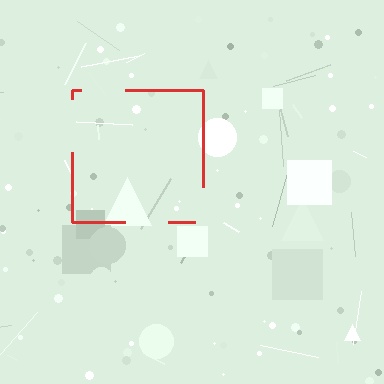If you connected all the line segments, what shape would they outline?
They would outline a square.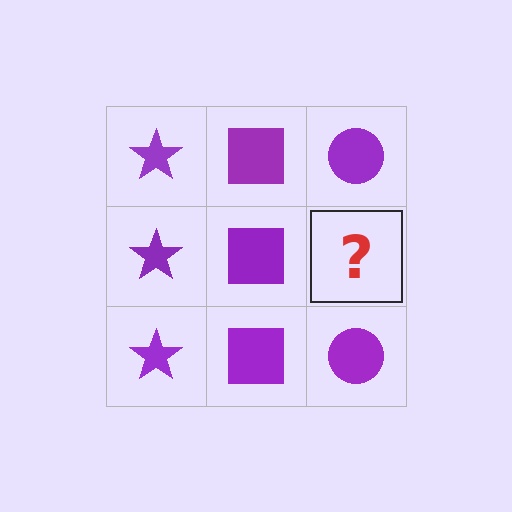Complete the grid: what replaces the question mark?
The question mark should be replaced with a purple circle.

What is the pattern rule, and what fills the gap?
The rule is that each column has a consistent shape. The gap should be filled with a purple circle.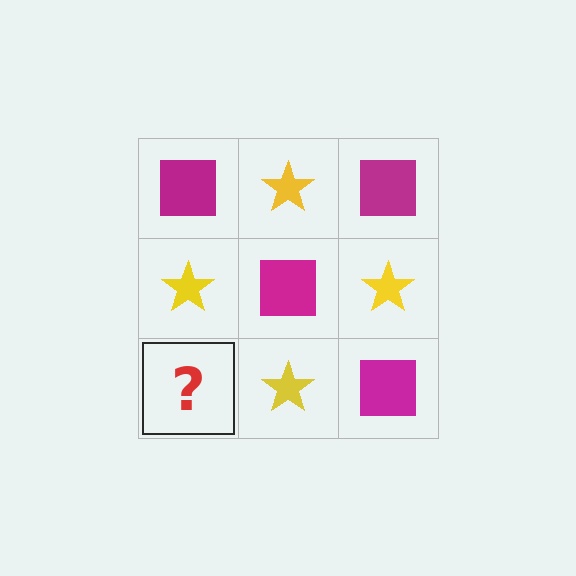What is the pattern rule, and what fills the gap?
The rule is that it alternates magenta square and yellow star in a checkerboard pattern. The gap should be filled with a magenta square.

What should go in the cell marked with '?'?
The missing cell should contain a magenta square.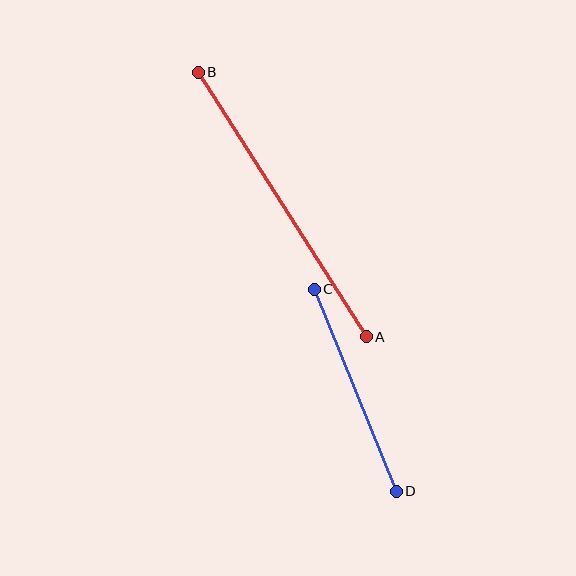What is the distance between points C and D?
The distance is approximately 218 pixels.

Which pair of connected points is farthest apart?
Points A and B are farthest apart.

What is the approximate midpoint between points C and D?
The midpoint is at approximately (355, 390) pixels.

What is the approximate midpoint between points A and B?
The midpoint is at approximately (282, 205) pixels.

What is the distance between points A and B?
The distance is approximately 313 pixels.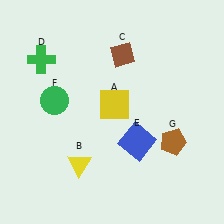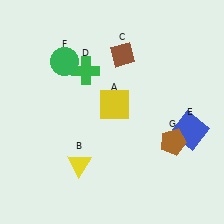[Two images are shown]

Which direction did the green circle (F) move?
The green circle (F) moved up.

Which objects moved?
The objects that moved are: the green cross (D), the blue square (E), the green circle (F).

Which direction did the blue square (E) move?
The blue square (E) moved right.